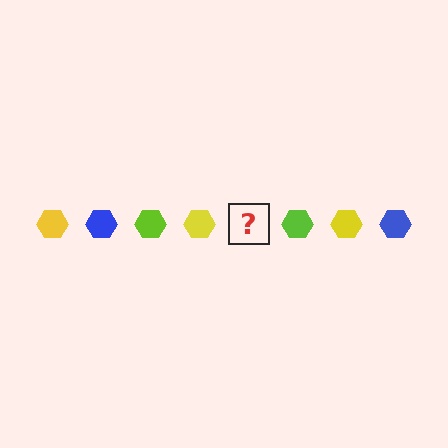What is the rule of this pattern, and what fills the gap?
The rule is that the pattern cycles through yellow, blue, lime hexagons. The gap should be filled with a blue hexagon.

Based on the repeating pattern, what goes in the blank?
The blank should be a blue hexagon.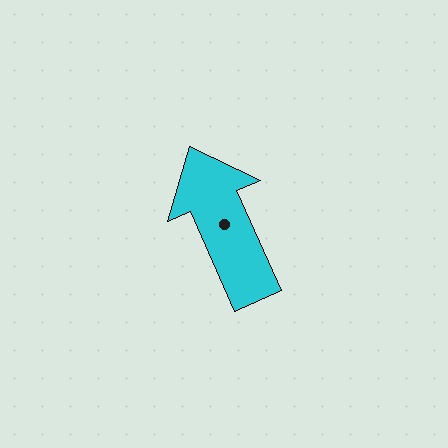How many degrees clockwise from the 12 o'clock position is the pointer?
Approximately 336 degrees.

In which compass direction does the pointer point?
Northwest.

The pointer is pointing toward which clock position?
Roughly 11 o'clock.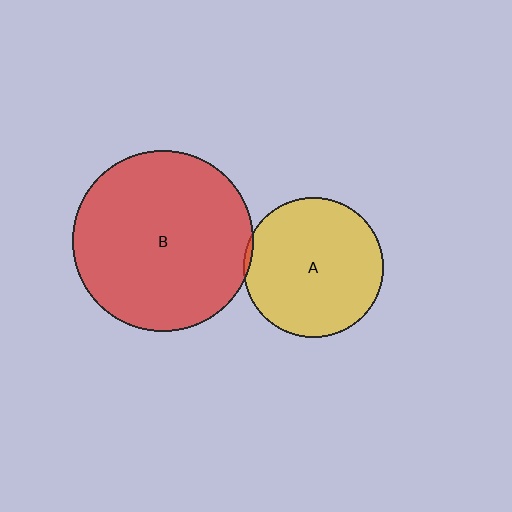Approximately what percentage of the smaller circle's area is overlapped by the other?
Approximately 5%.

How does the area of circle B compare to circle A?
Approximately 1.7 times.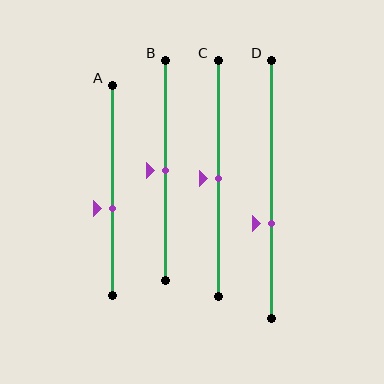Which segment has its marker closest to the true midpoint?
Segment B has its marker closest to the true midpoint.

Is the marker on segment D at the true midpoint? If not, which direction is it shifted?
No, the marker on segment D is shifted downward by about 13% of the segment length.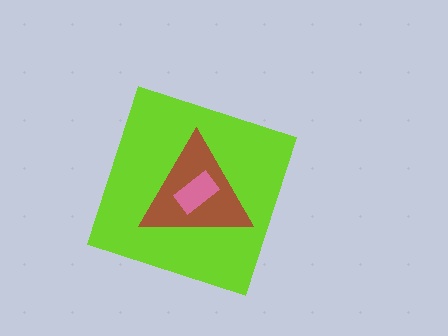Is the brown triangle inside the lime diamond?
Yes.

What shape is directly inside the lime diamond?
The brown triangle.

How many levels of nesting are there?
3.